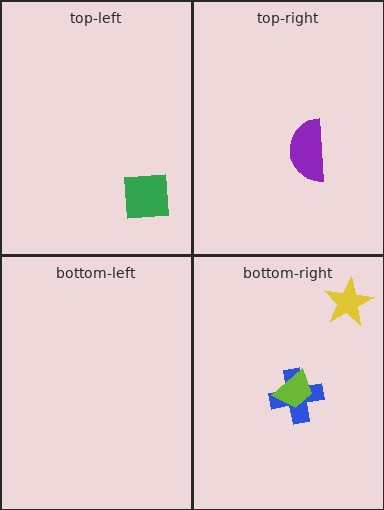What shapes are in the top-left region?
The green square.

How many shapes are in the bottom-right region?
3.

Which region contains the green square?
The top-left region.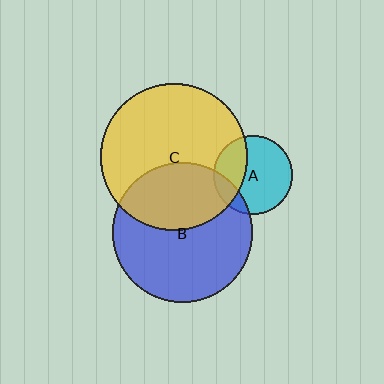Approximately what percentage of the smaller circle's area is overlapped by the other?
Approximately 40%.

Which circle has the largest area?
Circle C (yellow).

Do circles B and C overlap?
Yes.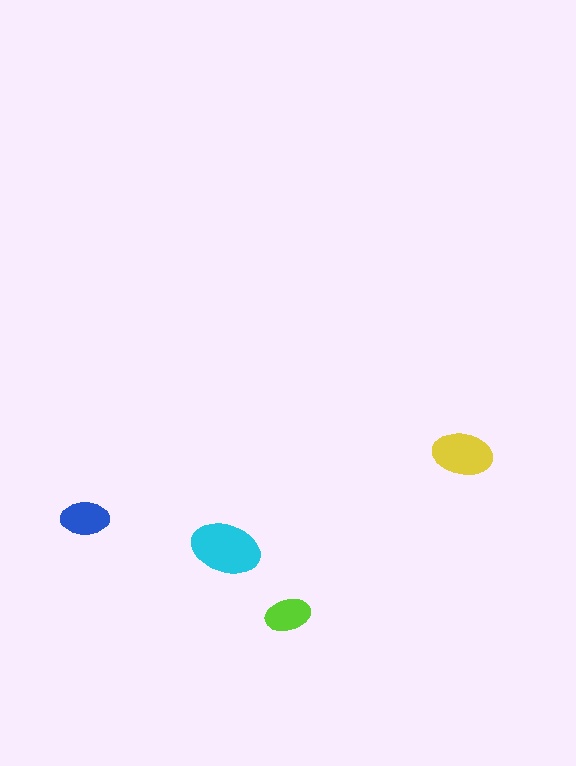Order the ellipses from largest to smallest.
the cyan one, the yellow one, the blue one, the lime one.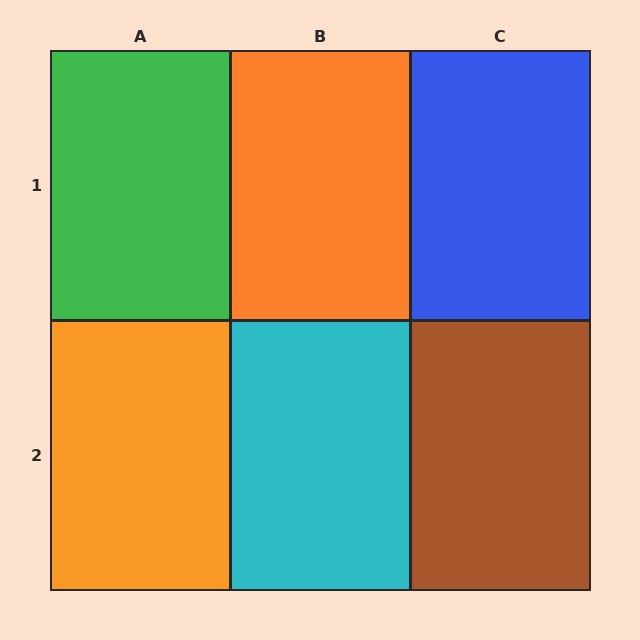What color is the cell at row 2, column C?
Brown.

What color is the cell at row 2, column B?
Cyan.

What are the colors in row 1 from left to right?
Green, orange, blue.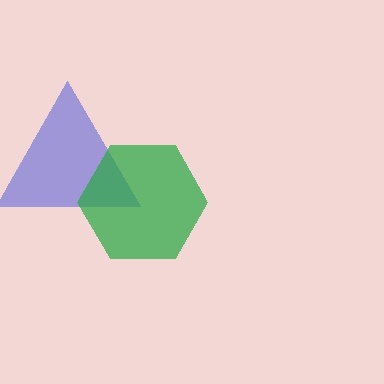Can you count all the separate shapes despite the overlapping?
Yes, there are 2 separate shapes.